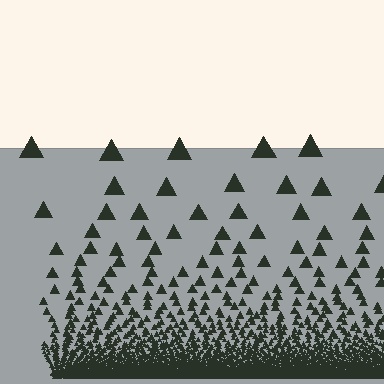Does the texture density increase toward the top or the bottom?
Density increases toward the bottom.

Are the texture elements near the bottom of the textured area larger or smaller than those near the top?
Smaller. The gradient is inverted — elements near the bottom are smaller and denser.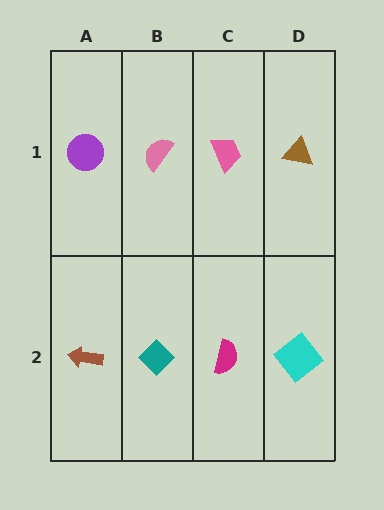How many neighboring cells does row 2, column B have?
3.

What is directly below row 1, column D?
A cyan diamond.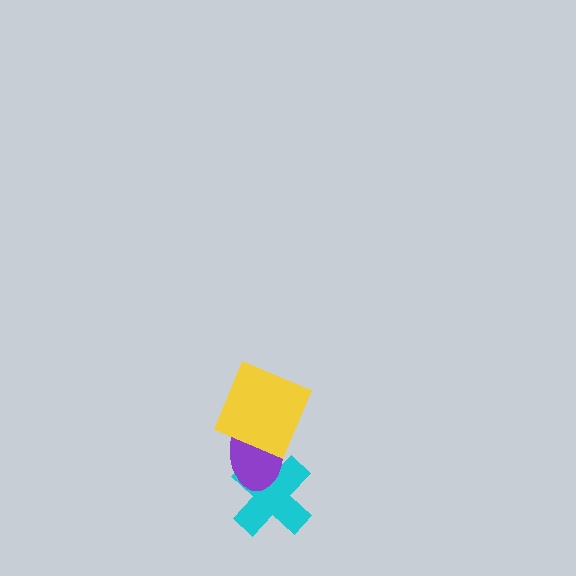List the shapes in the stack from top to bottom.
From top to bottom: the yellow square, the purple ellipse, the cyan cross.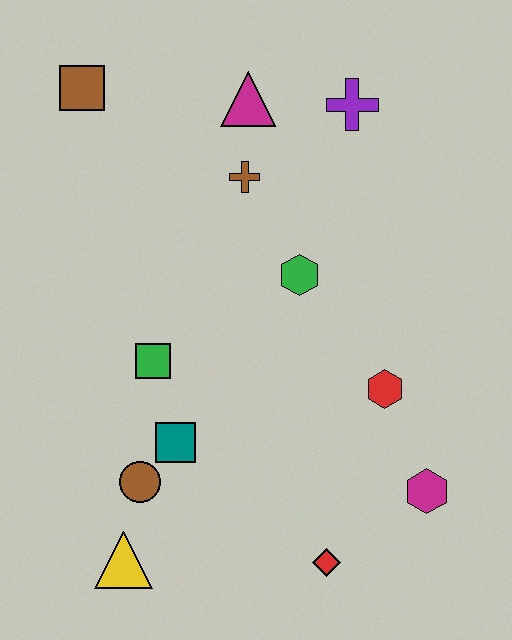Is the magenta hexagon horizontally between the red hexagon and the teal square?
No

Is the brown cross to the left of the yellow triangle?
No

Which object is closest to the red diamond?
The magenta hexagon is closest to the red diamond.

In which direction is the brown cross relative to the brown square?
The brown cross is to the right of the brown square.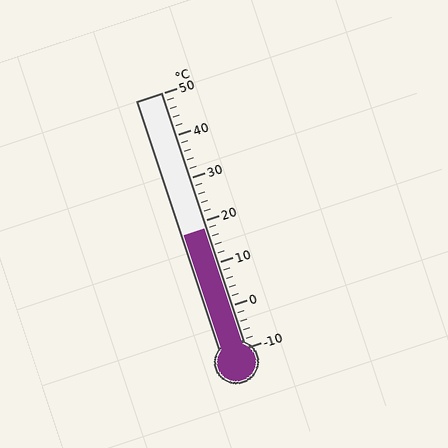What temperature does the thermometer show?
The thermometer shows approximately 18°C.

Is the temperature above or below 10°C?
The temperature is above 10°C.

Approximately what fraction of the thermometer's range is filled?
The thermometer is filled to approximately 45% of its range.